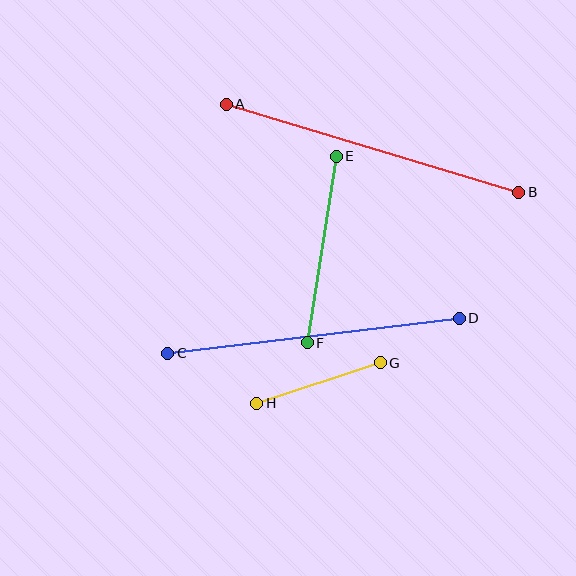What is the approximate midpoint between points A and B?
The midpoint is at approximately (373, 148) pixels.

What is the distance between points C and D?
The distance is approximately 293 pixels.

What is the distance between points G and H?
The distance is approximately 130 pixels.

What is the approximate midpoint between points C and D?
The midpoint is at approximately (313, 336) pixels.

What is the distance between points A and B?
The distance is approximately 306 pixels.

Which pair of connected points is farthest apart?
Points A and B are farthest apart.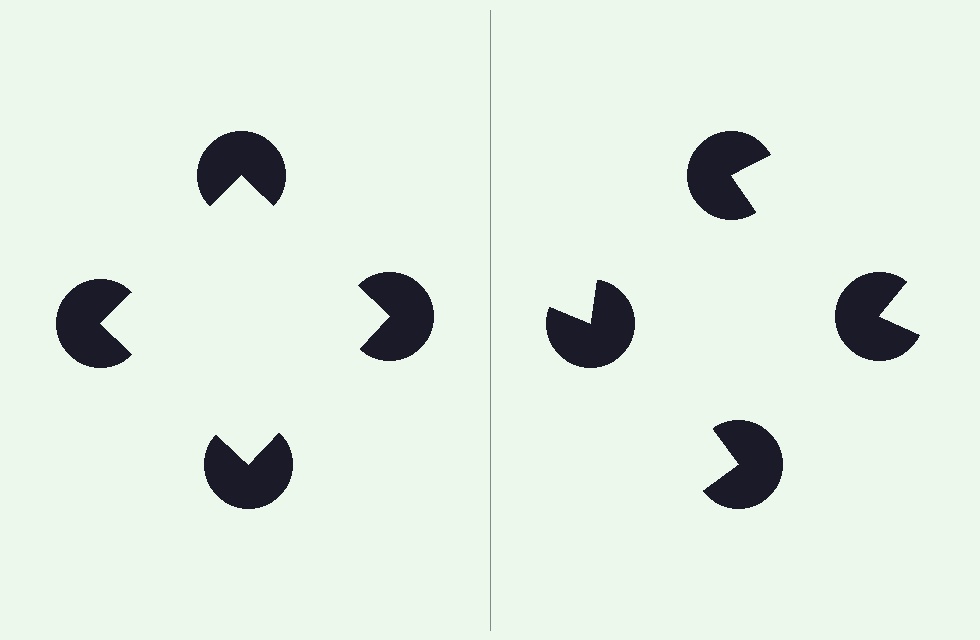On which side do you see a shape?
An illusory square appears on the left side. On the right side the wedge cuts are rotated, so no coherent shape forms.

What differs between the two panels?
The pac-man discs are positioned identically on both sides; only the wedge orientations differ. On the left they align to a square; on the right they are misaligned.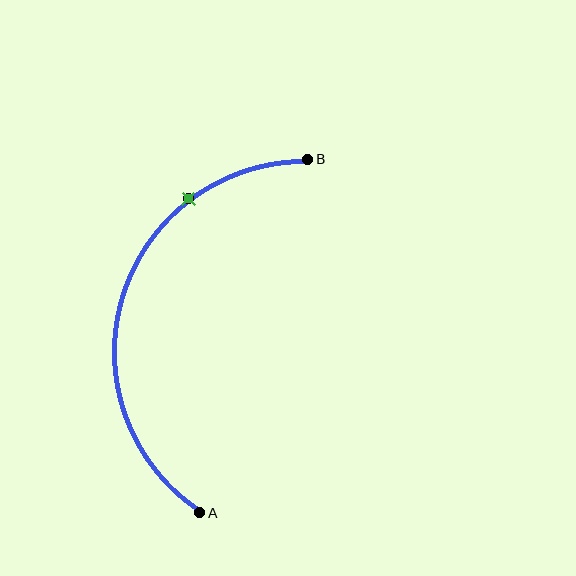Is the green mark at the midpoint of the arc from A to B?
No. The green mark lies on the arc but is closer to endpoint B. The arc midpoint would be at the point on the curve equidistant along the arc from both A and B.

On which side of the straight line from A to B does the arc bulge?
The arc bulges to the left of the straight line connecting A and B.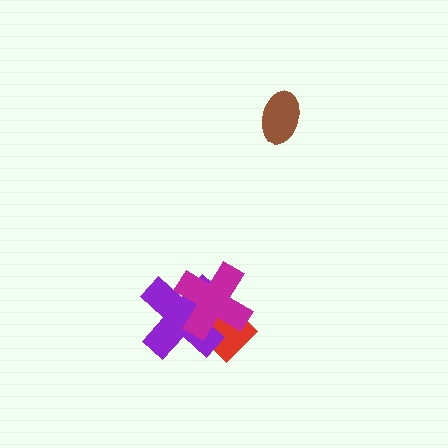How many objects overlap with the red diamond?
2 objects overlap with the red diamond.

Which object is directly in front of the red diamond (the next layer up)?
The purple cross is directly in front of the red diamond.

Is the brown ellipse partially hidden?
No, no other shape covers it.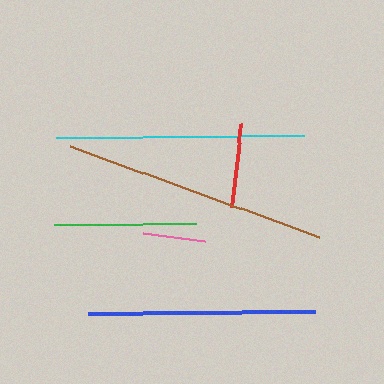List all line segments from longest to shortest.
From longest to shortest: brown, cyan, blue, green, red, pink.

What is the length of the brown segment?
The brown segment is approximately 266 pixels long.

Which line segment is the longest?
The brown line is the longest at approximately 266 pixels.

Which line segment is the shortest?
The pink line is the shortest at approximately 62 pixels.